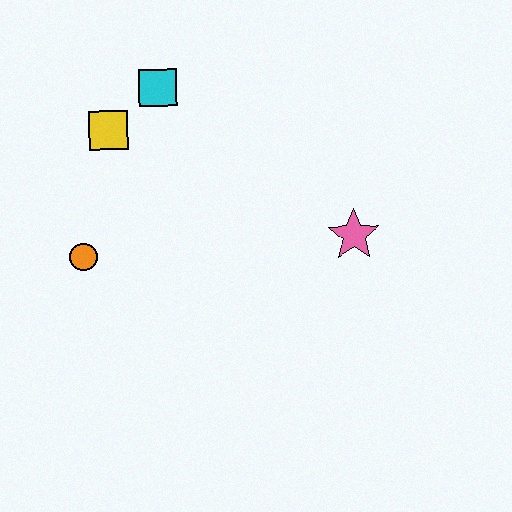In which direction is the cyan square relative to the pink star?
The cyan square is to the left of the pink star.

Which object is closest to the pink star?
The cyan square is closest to the pink star.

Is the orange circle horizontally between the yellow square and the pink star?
No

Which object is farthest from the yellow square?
The pink star is farthest from the yellow square.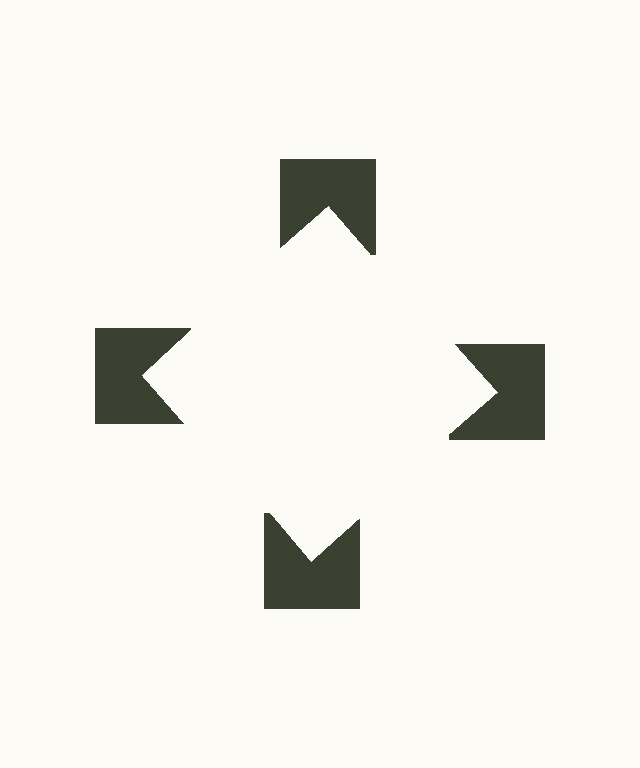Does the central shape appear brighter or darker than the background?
It typically appears slightly brighter than the background, even though no actual brightness change is drawn.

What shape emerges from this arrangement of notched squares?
An illusory square — its edges are inferred from the aligned wedge cuts in the notched squares, not physically drawn.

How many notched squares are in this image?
There are 4 — one at each vertex of the illusory square.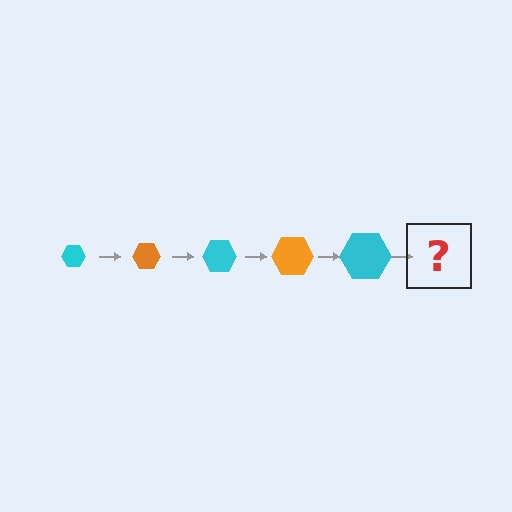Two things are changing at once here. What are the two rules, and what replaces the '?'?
The two rules are that the hexagon grows larger each step and the color cycles through cyan and orange. The '?' should be an orange hexagon, larger than the previous one.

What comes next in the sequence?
The next element should be an orange hexagon, larger than the previous one.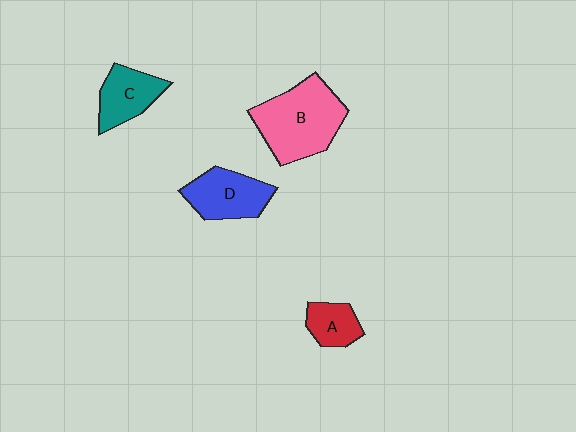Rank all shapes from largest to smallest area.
From largest to smallest: B (pink), D (blue), C (teal), A (red).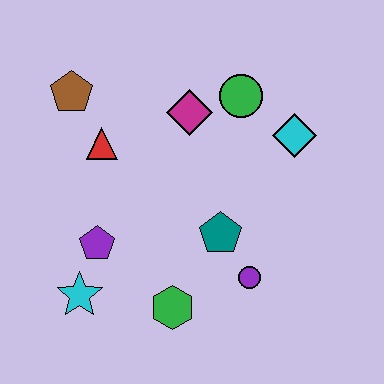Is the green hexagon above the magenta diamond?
No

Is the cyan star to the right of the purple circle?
No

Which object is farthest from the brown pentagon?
The purple circle is farthest from the brown pentagon.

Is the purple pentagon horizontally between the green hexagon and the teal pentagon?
No